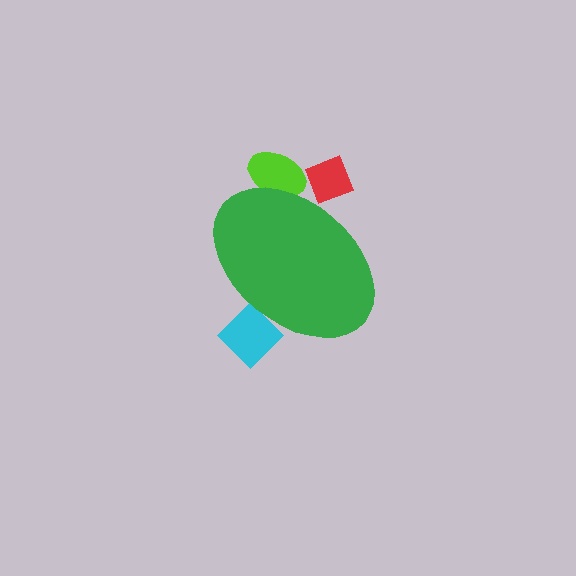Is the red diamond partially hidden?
Yes, the red diamond is partially hidden behind the green ellipse.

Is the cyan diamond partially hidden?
Yes, the cyan diamond is partially hidden behind the green ellipse.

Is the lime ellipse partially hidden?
Yes, the lime ellipse is partially hidden behind the green ellipse.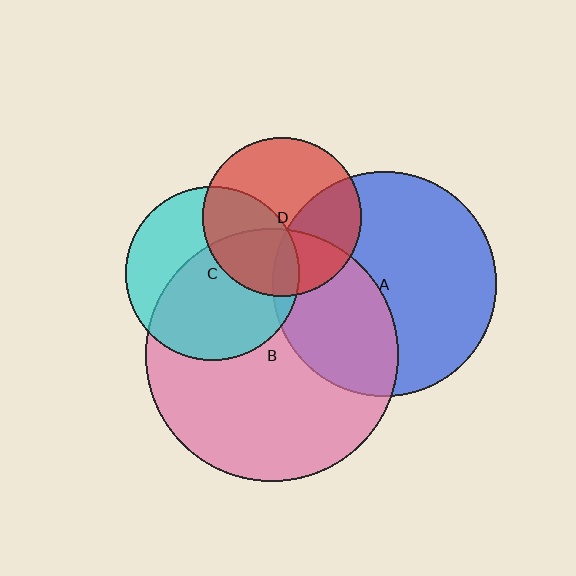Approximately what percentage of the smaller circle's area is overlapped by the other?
Approximately 35%.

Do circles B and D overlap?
Yes.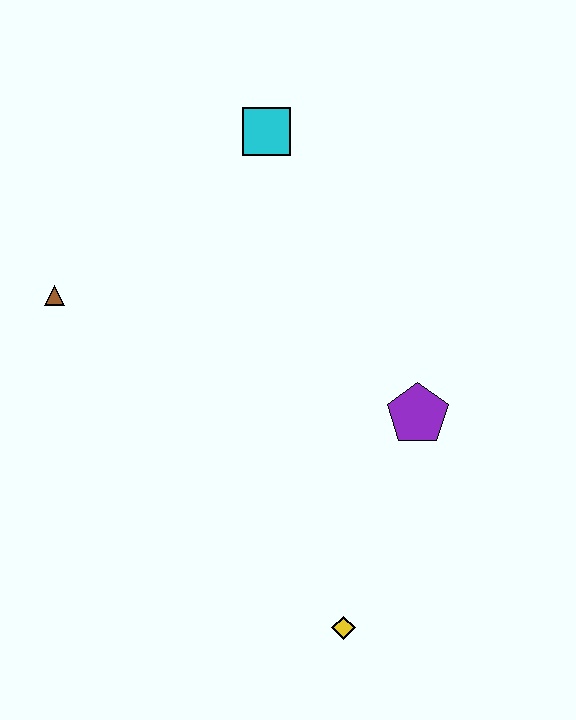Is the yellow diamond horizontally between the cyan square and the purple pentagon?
Yes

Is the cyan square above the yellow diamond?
Yes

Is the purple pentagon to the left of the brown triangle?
No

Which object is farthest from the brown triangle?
The yellow diamond is farthest from the brown triangle.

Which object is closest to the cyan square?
The brown triangle is closest to the cyan square.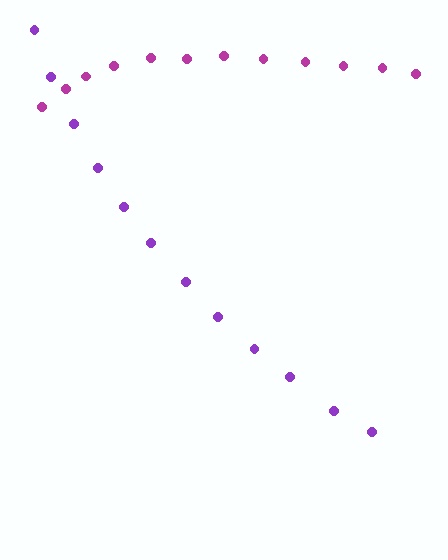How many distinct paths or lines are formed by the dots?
There are 2 distinct paths.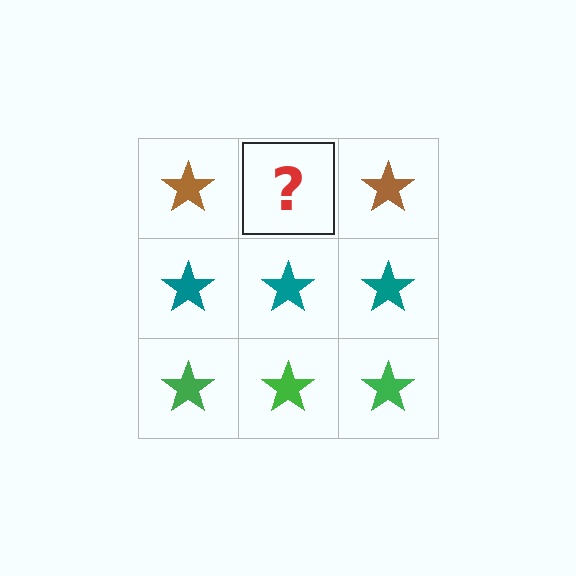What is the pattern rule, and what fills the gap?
The rule is that each row has a consistent color. The gap should be filled with a brown star.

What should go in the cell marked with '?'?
The missing cell should contain a brown star.